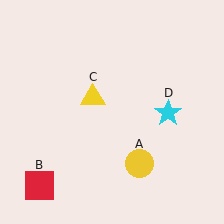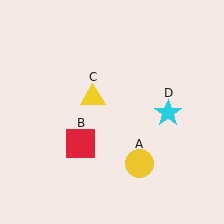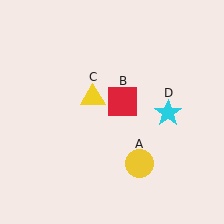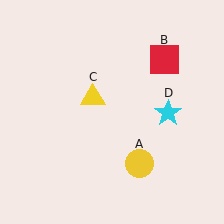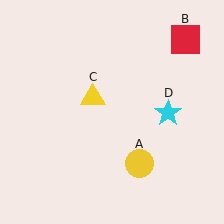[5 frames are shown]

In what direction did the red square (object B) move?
The red square (object B) moved up and to the right.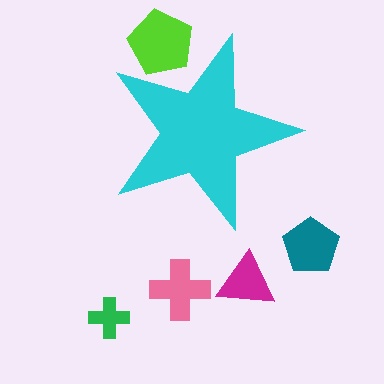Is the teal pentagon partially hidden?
No, the teal pentagon is fully visible.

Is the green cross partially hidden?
No, the green cross is fully visible.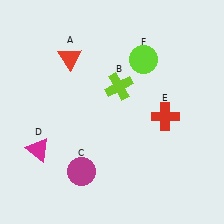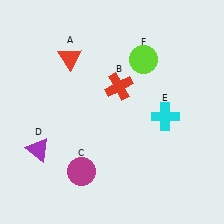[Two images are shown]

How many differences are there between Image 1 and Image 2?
There are 3 differences between the two images.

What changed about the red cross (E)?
In Image 1, E is red. In Image 2, it changed to cyan.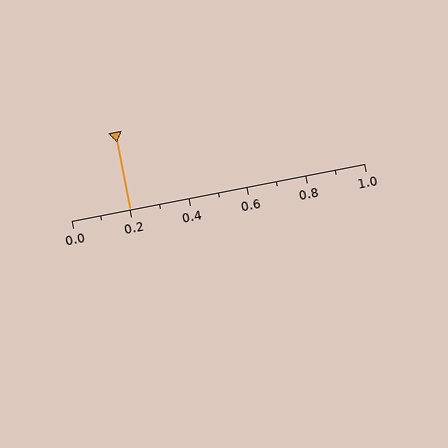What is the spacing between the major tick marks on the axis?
The major ticks are spaced 0.2 apart.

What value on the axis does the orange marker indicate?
The marker indicates approximately 0.2.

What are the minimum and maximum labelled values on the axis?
The axis runs from 0.0 to 1.0.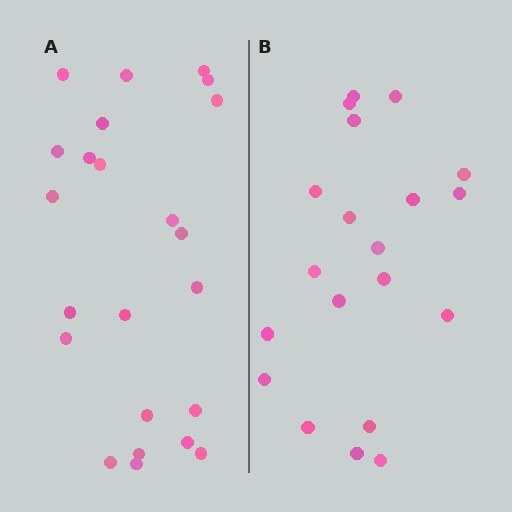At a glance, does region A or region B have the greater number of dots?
Region A (the left region) has more dots.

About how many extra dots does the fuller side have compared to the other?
Region A has just a few more — roughly 2 or 3 more dots than region B.